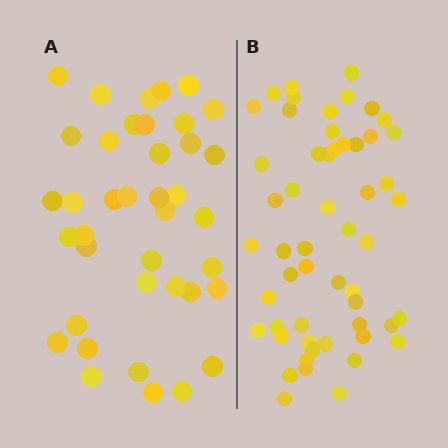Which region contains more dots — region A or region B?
Region B (the right region) has more dots.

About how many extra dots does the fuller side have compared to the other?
Region B has approximately 15 more dots than region A.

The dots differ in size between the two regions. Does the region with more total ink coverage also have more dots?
No. Region A has more total ink coverage because its dots are larger, but region B actually contains more individual dots. Total area can be misleading — the number of items is what matters here.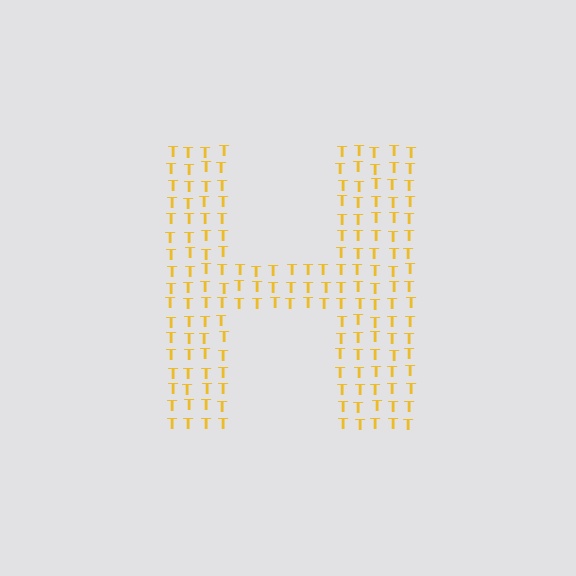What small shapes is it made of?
It is made of small letter T's.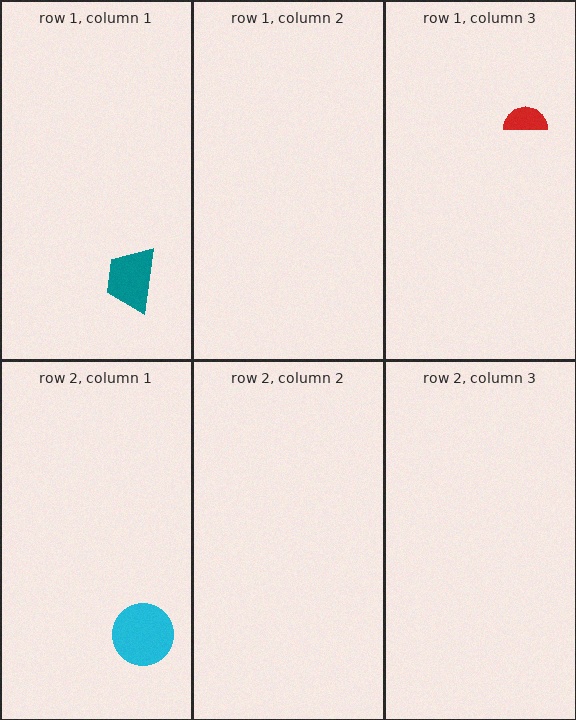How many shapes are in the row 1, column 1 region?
1.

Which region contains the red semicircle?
The row 1, column 3 region.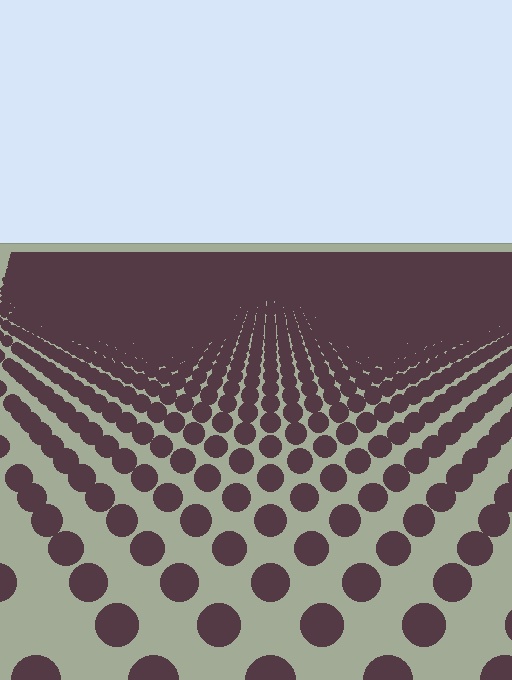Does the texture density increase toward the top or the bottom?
Density increases toward the top.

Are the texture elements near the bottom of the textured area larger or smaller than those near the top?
Larger. Near the bottom, elements are closer to the viewer and appear at a bigger on-screen size.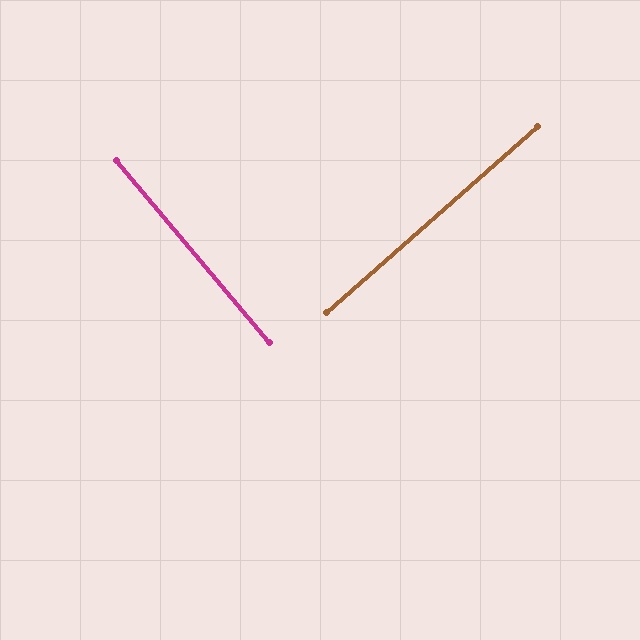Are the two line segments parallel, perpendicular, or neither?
Perpendicular — they meet at approximately 89°.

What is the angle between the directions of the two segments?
Approximately 89 degrees.